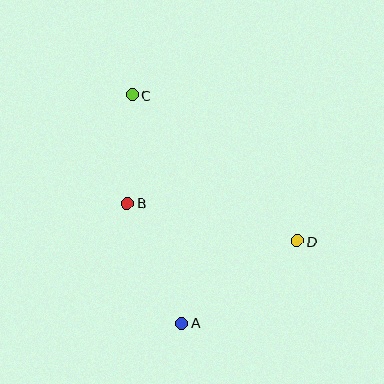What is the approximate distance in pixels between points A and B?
The distance between A and B is approximately 131 pixels.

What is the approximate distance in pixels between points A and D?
The distance between A and D is approximately 142 pixels.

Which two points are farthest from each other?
Points A and C are farthest from each other.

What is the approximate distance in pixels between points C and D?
The distance between C and D is approximately 221 pixels.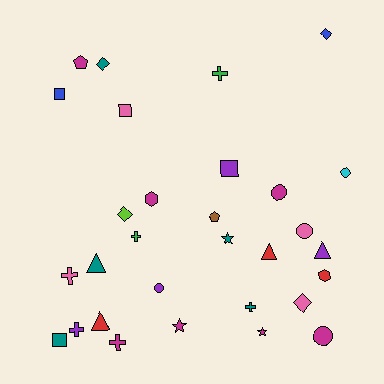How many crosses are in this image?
There are 6 crosses.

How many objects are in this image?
There are 30 objects.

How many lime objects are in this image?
There is 1 lime object.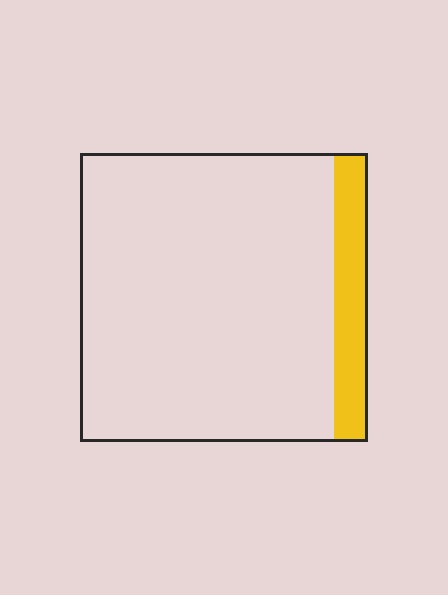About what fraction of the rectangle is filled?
About one eighth (1/8).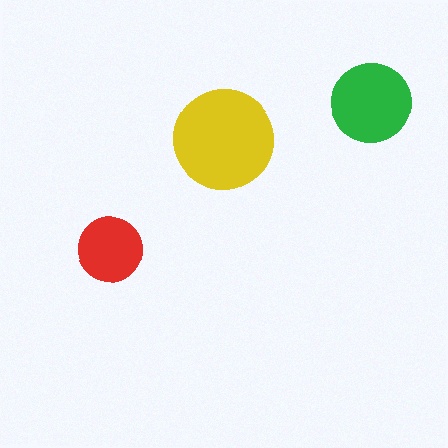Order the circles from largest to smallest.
the yellow one, the green one, the red one.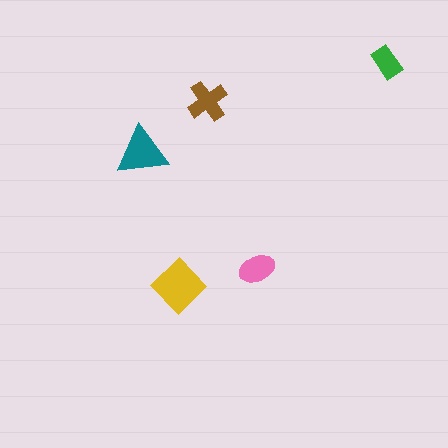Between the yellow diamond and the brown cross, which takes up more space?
The yellow diamond.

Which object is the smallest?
The green rectangle.